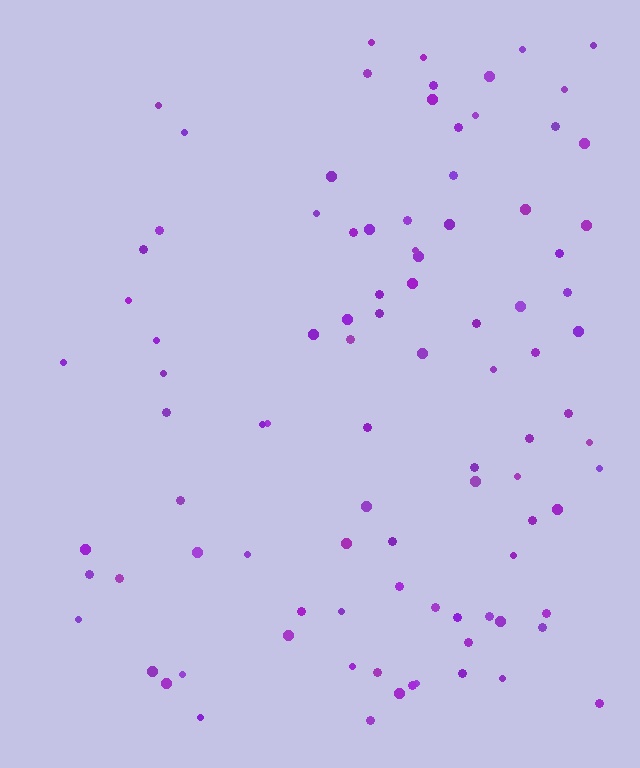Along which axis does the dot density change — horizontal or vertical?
Horizontal.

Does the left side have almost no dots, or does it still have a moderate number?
Still a moderate number, just noticeably fewer than the right.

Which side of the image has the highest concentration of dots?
The right.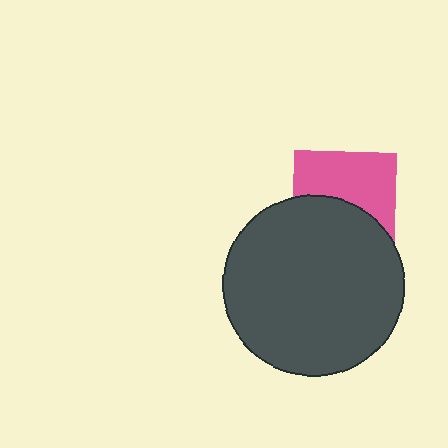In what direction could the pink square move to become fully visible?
The pink square could move up. That would shift it out from behind the dark gray circle entirely.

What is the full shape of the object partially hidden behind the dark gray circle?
The partially hidden object is a pink square.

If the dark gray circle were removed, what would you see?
You would see the complete pink square.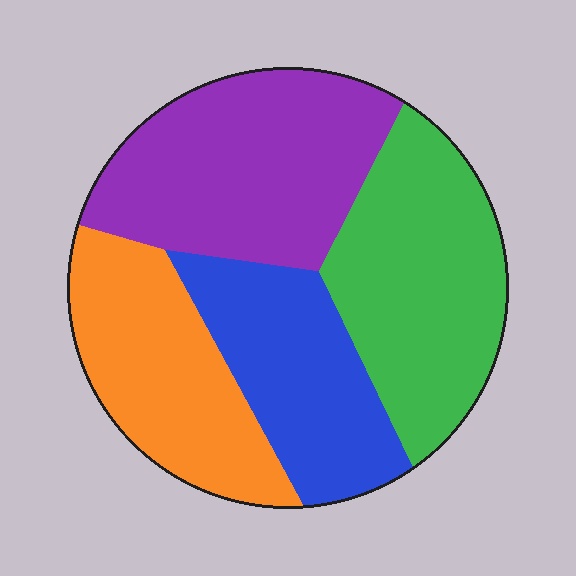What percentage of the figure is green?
Green takes up about one quarter (1/4) of the figure.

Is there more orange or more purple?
Purple.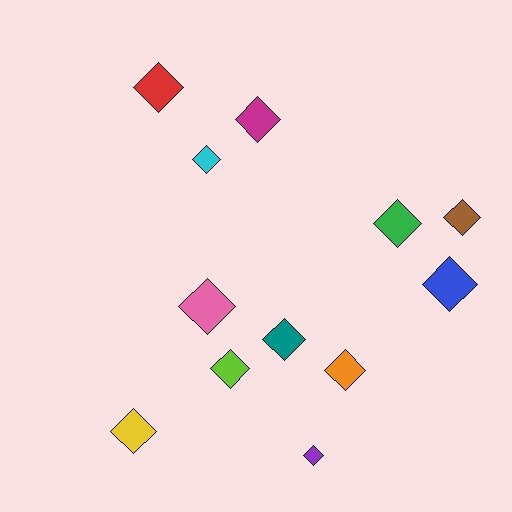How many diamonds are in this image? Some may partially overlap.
There are 12 diamonds.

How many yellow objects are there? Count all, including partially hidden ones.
There is 1 yellow object.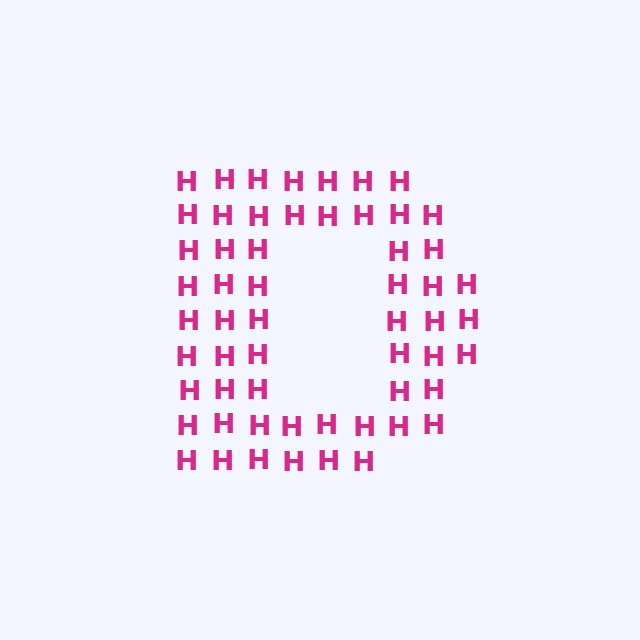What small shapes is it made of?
It is made of small letter H's.